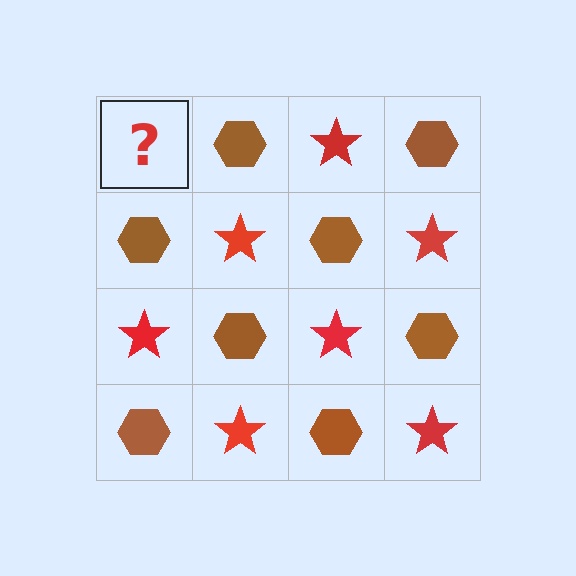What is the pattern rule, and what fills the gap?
The rule is that it alternates red star and brown hexagon in a checkerboard pattern. The gap should be filled with a red star.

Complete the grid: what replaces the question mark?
The question mark should be replaced with a red star.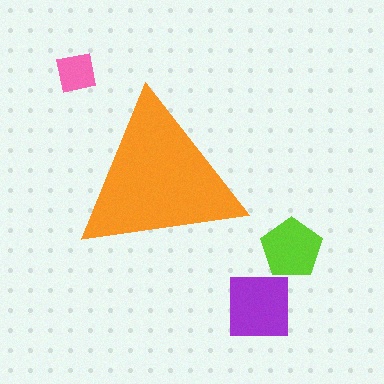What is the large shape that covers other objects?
An orange triangle.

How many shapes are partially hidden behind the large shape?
0 shapes are partially hidden.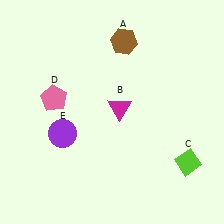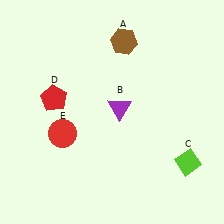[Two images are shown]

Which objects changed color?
B changed from magenta to purple. D changed from pink to red. E changed from purple to red.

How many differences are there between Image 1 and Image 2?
There are 3 differences between the two images.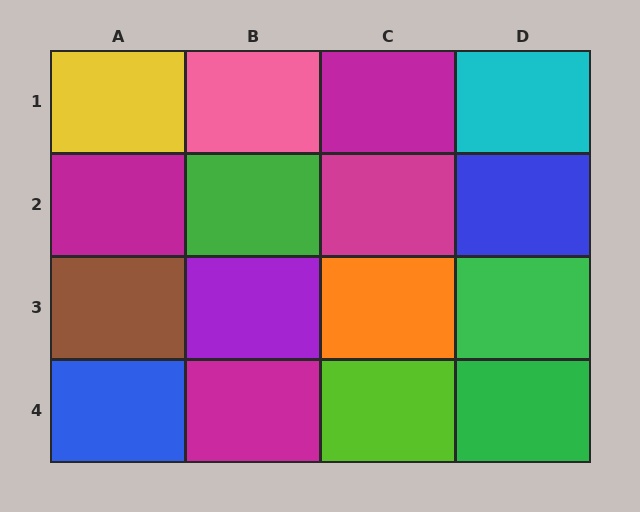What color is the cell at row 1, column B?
Pink.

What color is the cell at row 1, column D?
Cyan.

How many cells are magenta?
4 cells are magenta.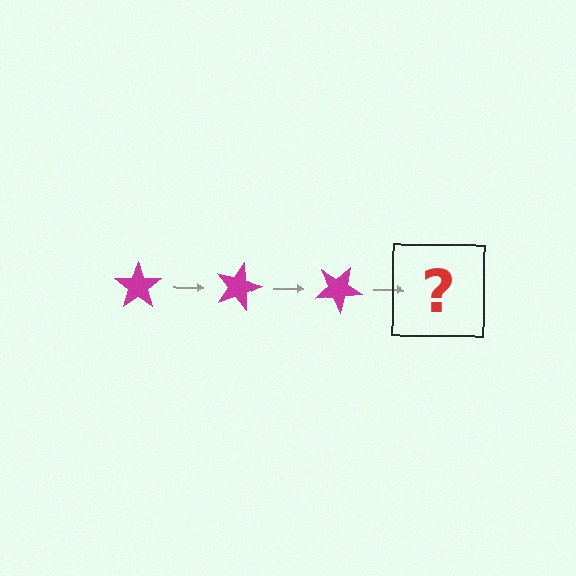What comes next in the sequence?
The next element should be a magenta star rotated 45 degrees.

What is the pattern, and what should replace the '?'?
The pattern is that the star rotates 15 degrees each step. The '?' should be a magenta star rotated 45 degrees.